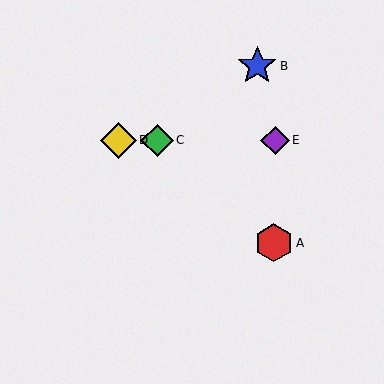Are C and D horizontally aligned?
Yes, both are at y≈140.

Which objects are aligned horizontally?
Objects C, D, E are aligned horizontally.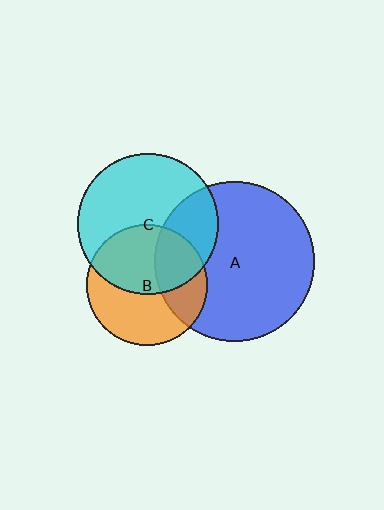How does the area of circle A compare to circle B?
Approximately 1.7 times.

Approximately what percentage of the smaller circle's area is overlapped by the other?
Approximately 50%.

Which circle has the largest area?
Circle A (blue).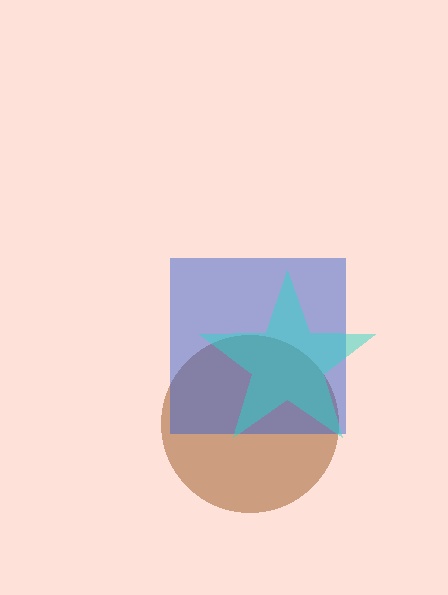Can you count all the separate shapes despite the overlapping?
Yes, there are 3 separate shapes.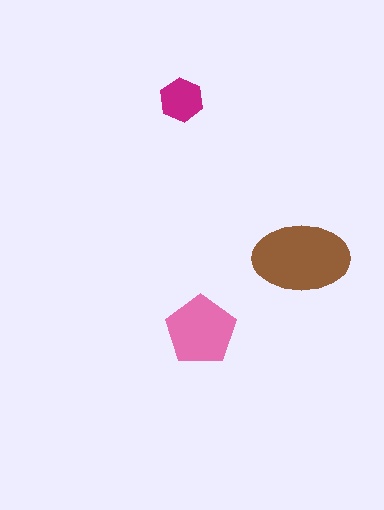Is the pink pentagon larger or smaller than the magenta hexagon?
Larger.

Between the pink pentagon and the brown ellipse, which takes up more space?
The brown ellipse.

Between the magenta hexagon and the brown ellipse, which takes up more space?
The brown ellipse.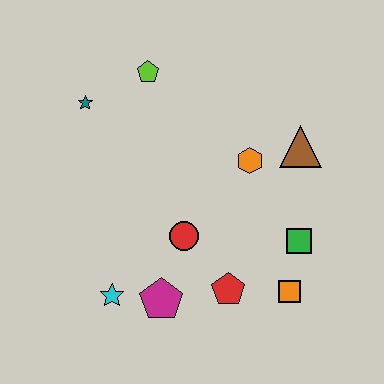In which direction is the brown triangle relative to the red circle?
The brown triangle is to the right of the red circle.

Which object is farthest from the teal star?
The orange square is farthest from the teal star.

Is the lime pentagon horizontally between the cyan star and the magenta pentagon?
Yes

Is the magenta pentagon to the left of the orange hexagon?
Yes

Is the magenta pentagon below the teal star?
Yes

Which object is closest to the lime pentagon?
The teal star is closest to the lime pentagon.